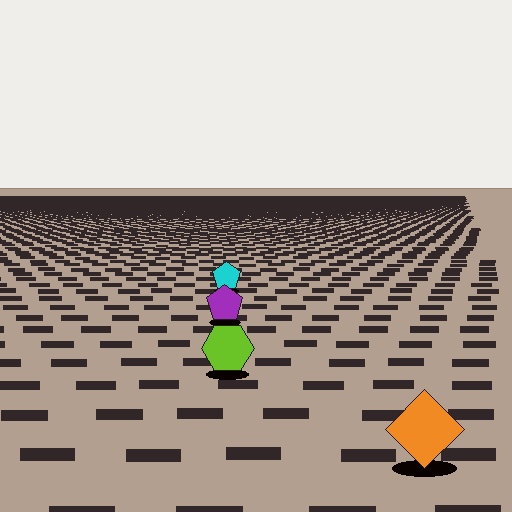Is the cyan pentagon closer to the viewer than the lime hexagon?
No. The lime hexagon is closer — you can tell from the texture gradient: the ground texture is coarser near it.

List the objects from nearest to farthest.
From nearest to farthest: the orange diamond, the lime hexagon, the purple pentagon, the cyan pentagon.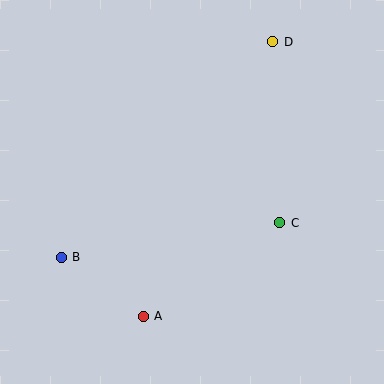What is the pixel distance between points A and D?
The distance between A and D is 304 pixels.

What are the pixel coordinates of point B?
Point B is at (61, 257).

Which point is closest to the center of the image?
Point C at (280, 223) is closest to the center.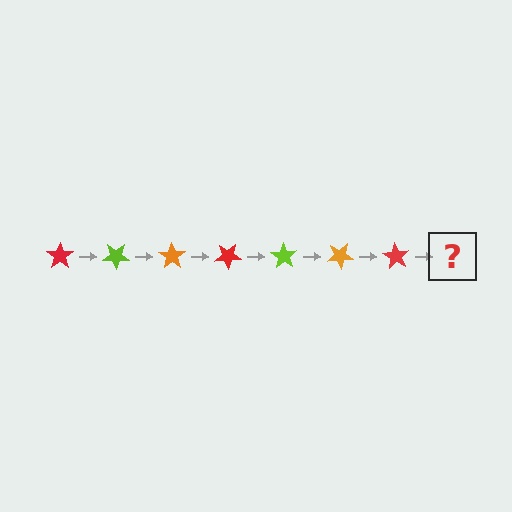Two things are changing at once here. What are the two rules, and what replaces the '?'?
The two rules are that it rotates 35 degrees each step and the color cycles through red, lime, and orange. The '?' should be a lime star, rotated 245 degrees from the start.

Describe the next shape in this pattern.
It should be a lime star, rotated 245 degrees from the start.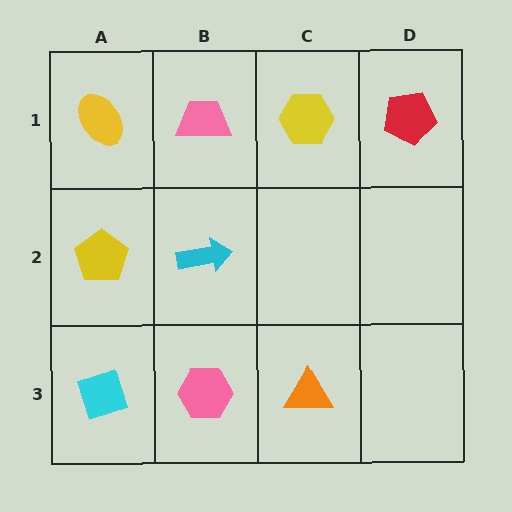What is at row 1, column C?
A yellow hexagon.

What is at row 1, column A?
A yellow ellipse.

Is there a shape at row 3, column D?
No, that cell is empty.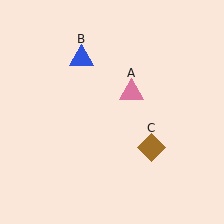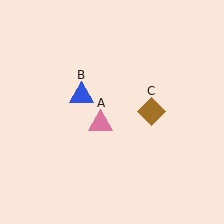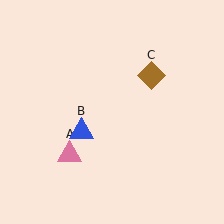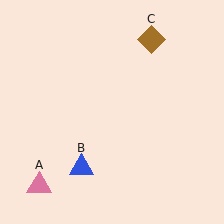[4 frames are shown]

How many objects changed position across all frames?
3 objects changed position: pink triangle (object A), blue triangle (object B), brown diamond (object C).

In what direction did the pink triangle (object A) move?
The pink triangle (object A) moved down and to the left.